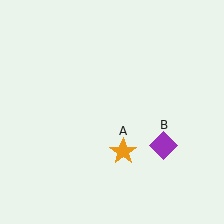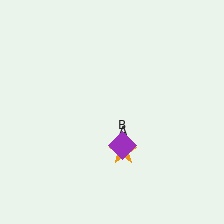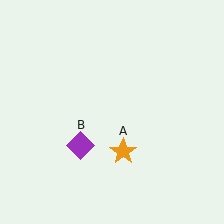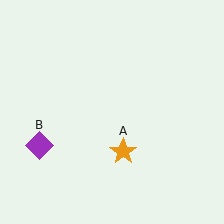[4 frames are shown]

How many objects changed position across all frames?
1 object changed position: purple diamond (object B).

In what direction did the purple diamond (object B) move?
The purple diamond (object B) moved left.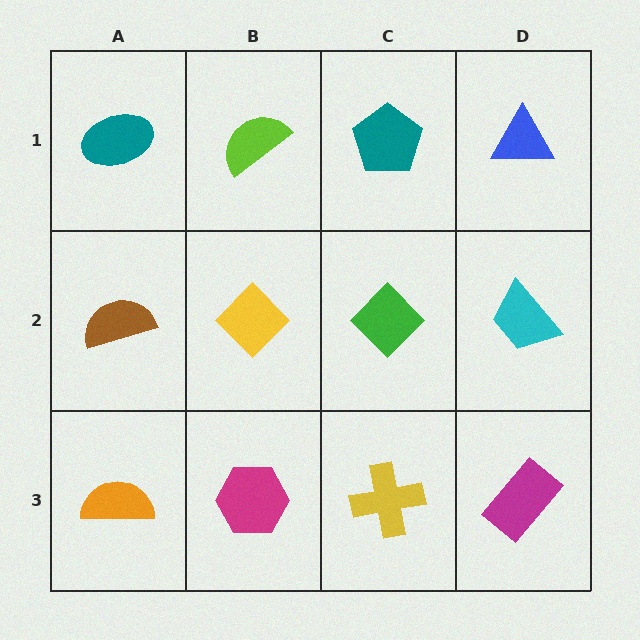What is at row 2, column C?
A green diamond.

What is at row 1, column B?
A lime semicircle.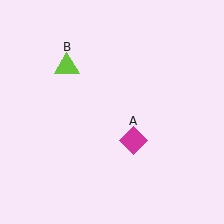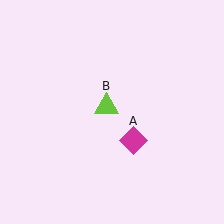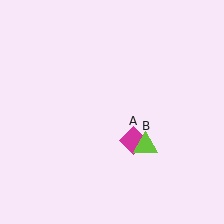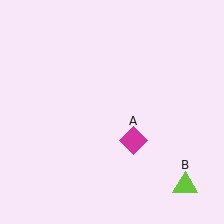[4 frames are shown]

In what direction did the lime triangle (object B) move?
The lime triangle (object B) moved down and to the right.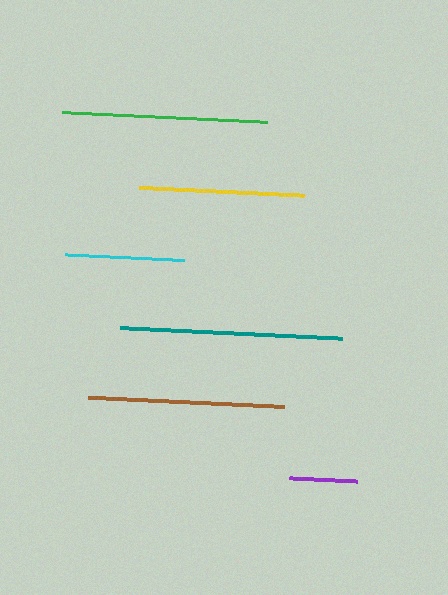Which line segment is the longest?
The teal line is the longest at approximately 222 pixels.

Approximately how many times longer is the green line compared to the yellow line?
The green line is approximately 1.3 times the length of the yellow line.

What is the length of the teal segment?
The teal segment is approximately 222 pixels long.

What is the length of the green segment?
The green segment is approximately 206 pixels long.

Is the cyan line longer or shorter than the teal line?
The teal line is longer than the cyan line.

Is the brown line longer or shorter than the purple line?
The brown line is longer than the purple line.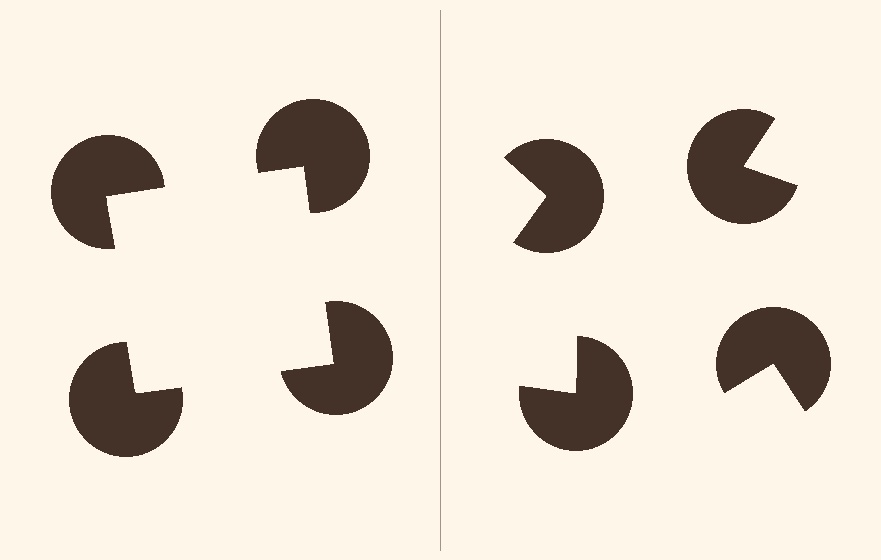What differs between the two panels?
The pac-man discs are positioned identically on both sides; only the wedge orientations differ. On the left they align to a square; on the right they are misaligned.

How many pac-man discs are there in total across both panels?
8 — 4 on each side.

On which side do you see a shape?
An illusory square appears on the left side. On the right side the wedge cuts are rotated, so no coherent shape forms.